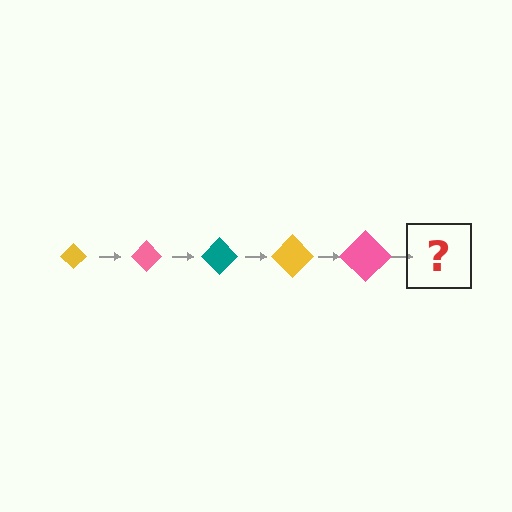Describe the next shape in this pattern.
It should be a teal diamond, larger than the previous one.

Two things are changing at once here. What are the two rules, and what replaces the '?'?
The two rules are that the diamond grows larger each step and the color cycles through yellow, pink, and teal. The '?' should be a teal diamond, larger than the previous one.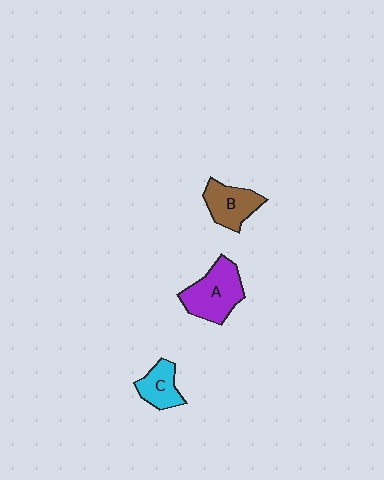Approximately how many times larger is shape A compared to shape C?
Approximately 1.7 times.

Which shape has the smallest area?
Shape C (cyan).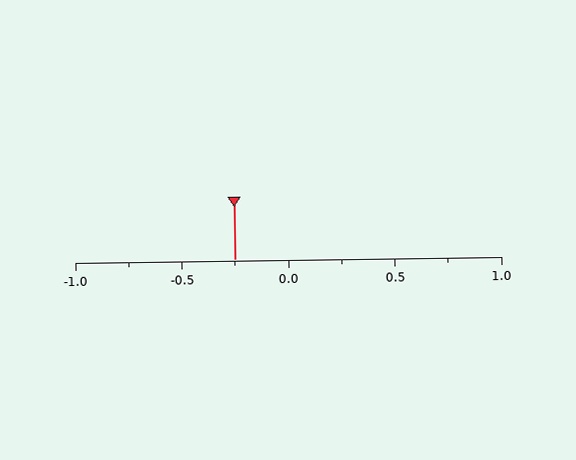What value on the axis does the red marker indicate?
The marker indicates approximately -0.25.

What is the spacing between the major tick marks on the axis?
The major ticks are spaced 0.5 apart.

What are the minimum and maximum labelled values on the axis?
The axis runs from -1.0 to 1.0.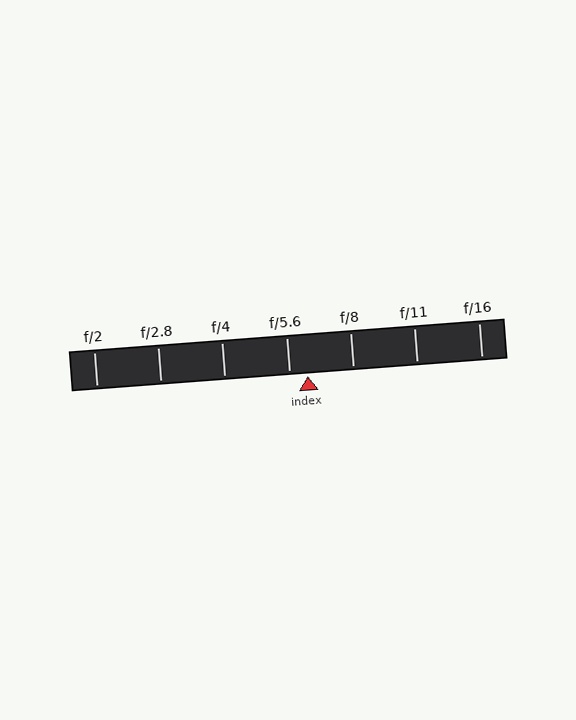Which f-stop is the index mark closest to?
The index mark is closest to f/5.6.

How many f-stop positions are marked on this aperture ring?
There are 7 f-stop positions marked.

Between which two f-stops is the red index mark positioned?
The index mark is between f/5.6 and f/8.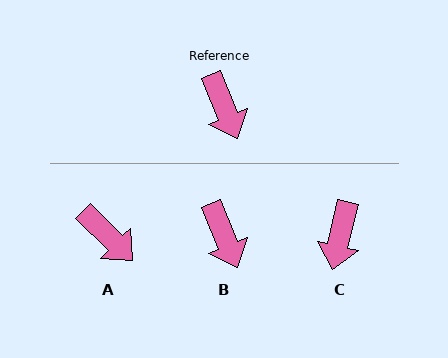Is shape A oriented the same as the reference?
No, it is off by about 23 degrees.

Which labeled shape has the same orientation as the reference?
B.